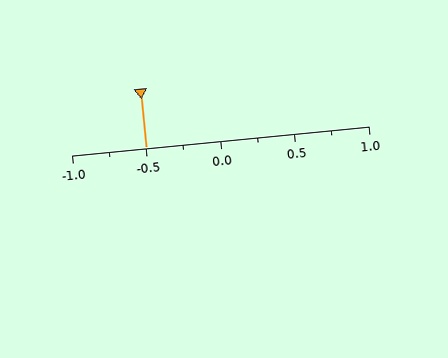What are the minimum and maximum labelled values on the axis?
The axis runs from -1.0 to 1.0.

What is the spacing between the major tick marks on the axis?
The major ticks are spaced 0.5 apart.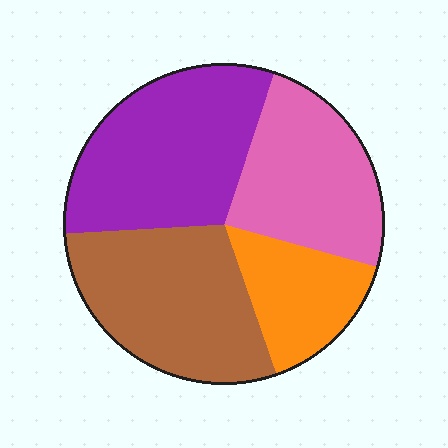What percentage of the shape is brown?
Brown takes up about one third (1/3) of the shape.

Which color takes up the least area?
Orange, at roughly 15%.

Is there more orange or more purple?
Purple.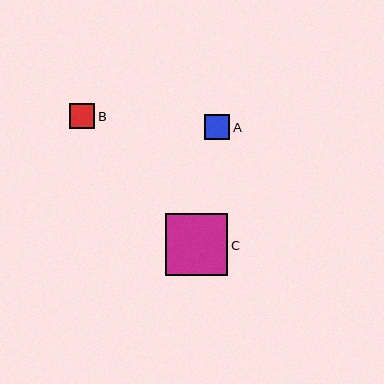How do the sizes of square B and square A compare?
Square B and square A are approximately the same size.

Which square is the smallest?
Square A is the smallest with a size of approximately 25 pixels.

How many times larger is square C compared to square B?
Square C is approximately 2.4 times the size of square B.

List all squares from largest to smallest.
From largest to smallest: C, B, A.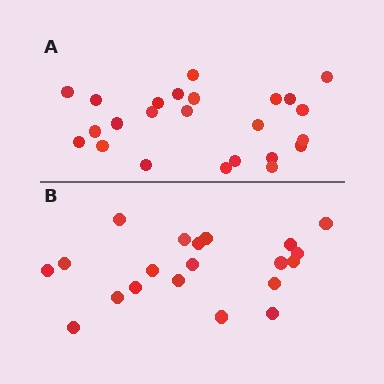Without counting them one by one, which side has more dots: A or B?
Region A (the top region) has more dots.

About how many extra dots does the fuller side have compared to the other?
Region A has about 4 more dots than region B.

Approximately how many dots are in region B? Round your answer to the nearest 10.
About 20 dots.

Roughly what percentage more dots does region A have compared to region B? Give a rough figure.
About 20% more.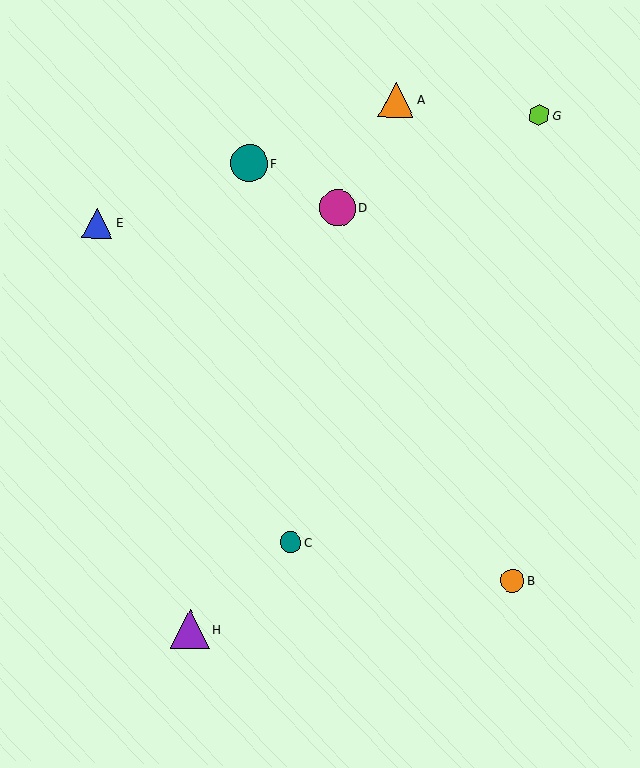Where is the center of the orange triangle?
The center of the orange triangle is at (396, 100).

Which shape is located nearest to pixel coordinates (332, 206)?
The magenta circle (labeled D) at (337, 208) is nearest to that location.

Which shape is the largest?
The purple triangle (labeled H) is the largest.